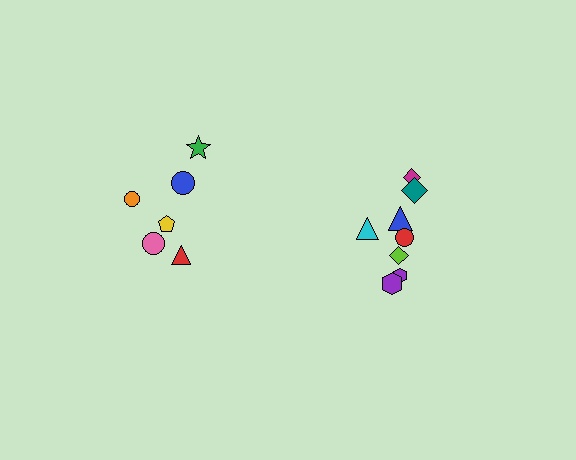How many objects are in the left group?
There are 6 objects.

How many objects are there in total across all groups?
There are 14 objects.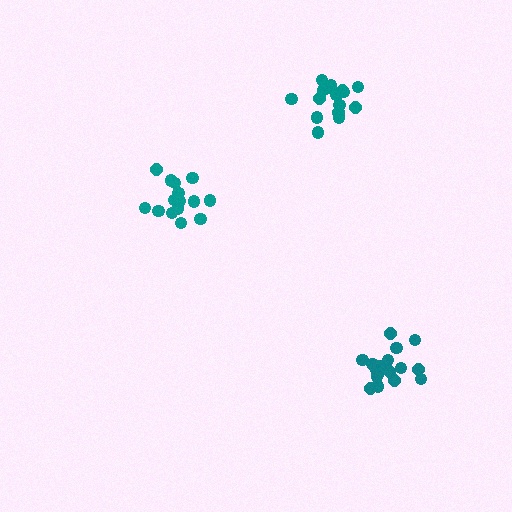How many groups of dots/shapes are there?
There are 3 groups.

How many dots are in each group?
Group 1: 15 dots, Group 2: 16 dots, Group 3: 18 dots (49 total).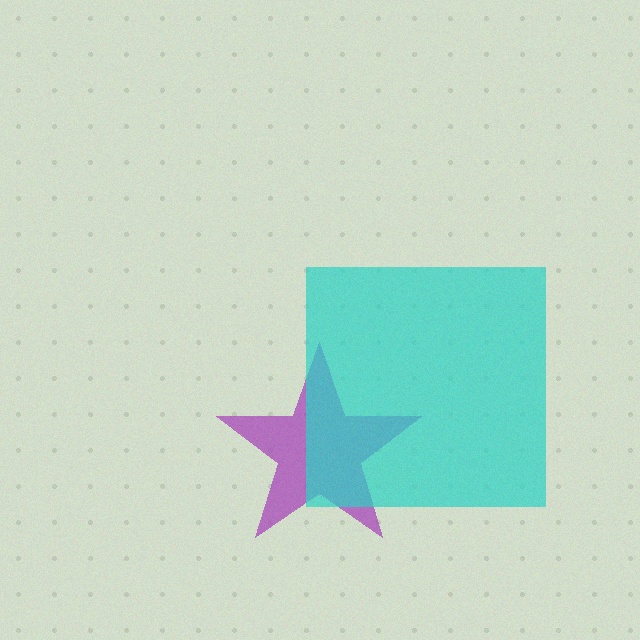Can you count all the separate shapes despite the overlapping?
Yes, there are 2 separate shapes.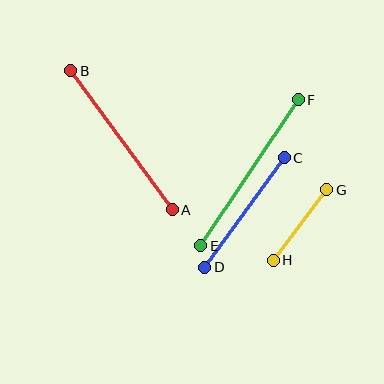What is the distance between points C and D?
The distance is approximately 136 pixels.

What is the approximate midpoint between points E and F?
The midpoint is at approximately (249, 173) pixels.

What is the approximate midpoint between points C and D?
The midpoint is at approximately (244, 212) pixels.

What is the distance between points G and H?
The distance is approximately 88 pixels.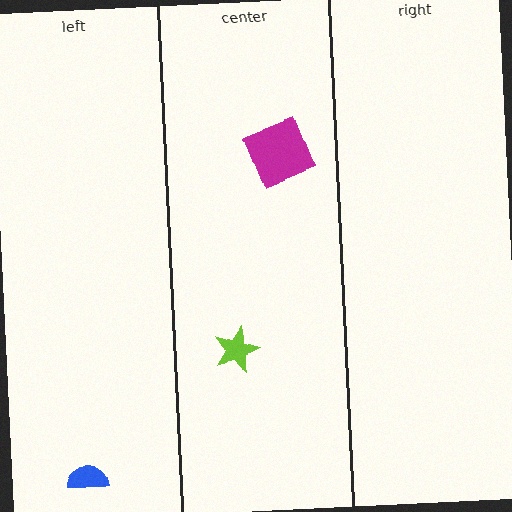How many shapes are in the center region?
2.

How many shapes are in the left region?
1.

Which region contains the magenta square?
The center region.